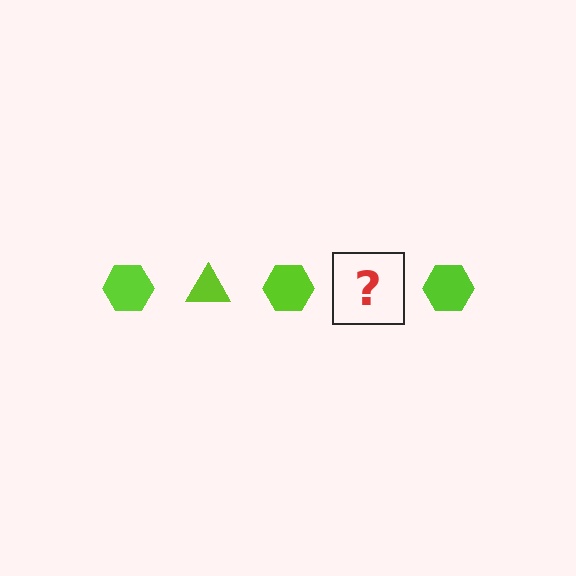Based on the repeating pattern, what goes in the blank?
The blank should be a lime triangle.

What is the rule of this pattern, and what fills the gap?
The rule is that the pattern cycles through hexagon, triangle shapes in lime. The gap should be filled with a lime triangle.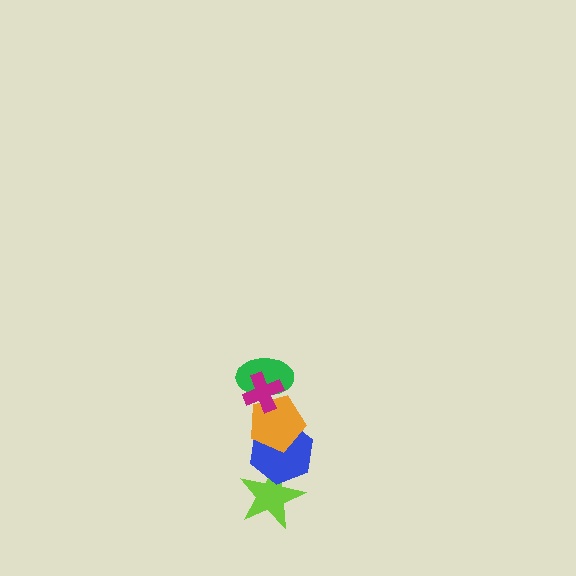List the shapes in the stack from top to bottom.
From top to bottom: the magenta cross, the green ellipse, the orange pentagon, the blue hexagon, the lime star.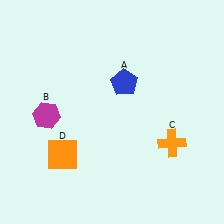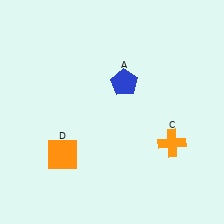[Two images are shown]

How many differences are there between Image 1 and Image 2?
There is 1 difference between the two images.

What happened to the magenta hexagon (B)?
The magenta hexagon (B) was removed in Image 2. It was in the bottom-left area of Image 1.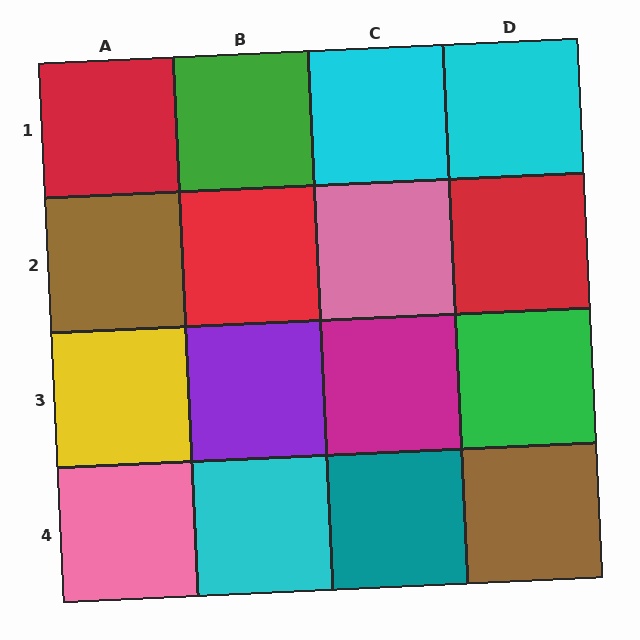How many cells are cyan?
3 cells are cyan.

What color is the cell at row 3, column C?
Magenta.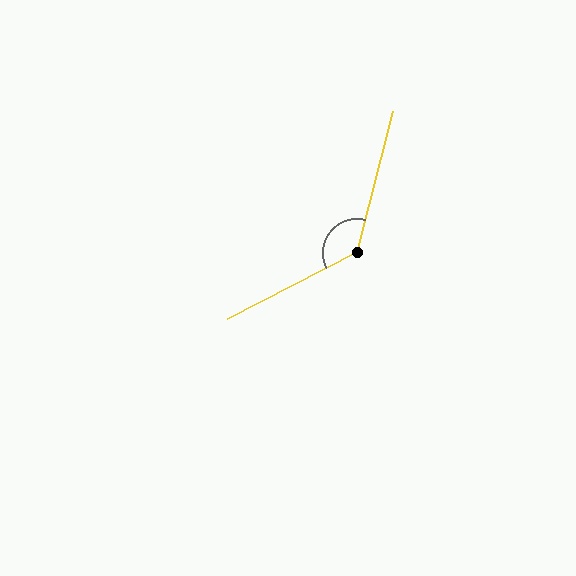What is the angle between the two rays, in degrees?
Approximately 132 degrees.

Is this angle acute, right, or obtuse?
It is obtuse.